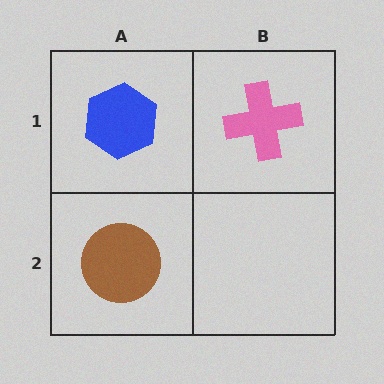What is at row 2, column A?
A brown circle.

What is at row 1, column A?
A blue hexagon.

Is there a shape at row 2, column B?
No, that cell is empty.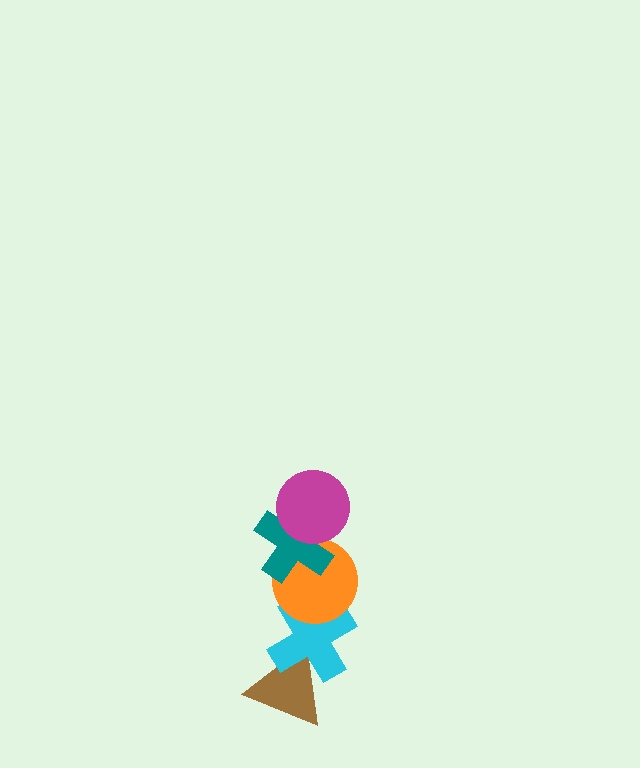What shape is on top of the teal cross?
The magenta circle is on top of the teal cross.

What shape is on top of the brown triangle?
The cyan cross is on top of the brown triangle.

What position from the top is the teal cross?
The teal cross is 2nd from the top.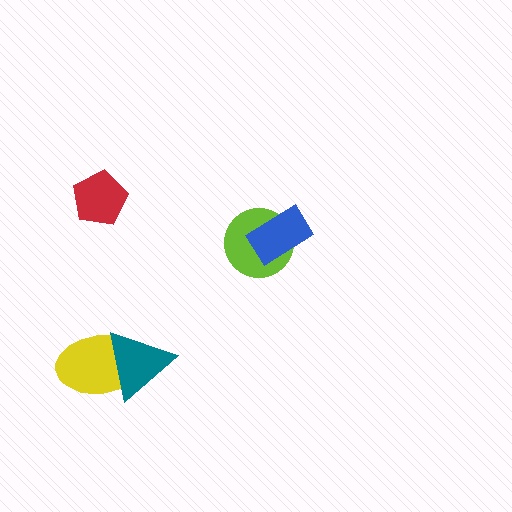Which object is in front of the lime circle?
The blue rectangle is in front of the lime circle.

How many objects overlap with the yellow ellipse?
1 object overlaps with the yellow ellipse.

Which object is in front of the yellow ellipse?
The teal triangle is in front of the yellow ellipse.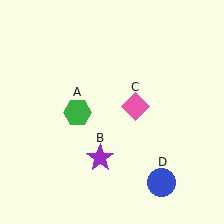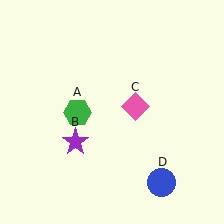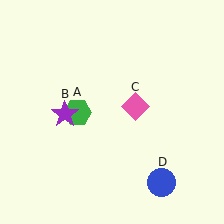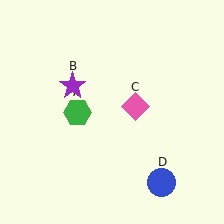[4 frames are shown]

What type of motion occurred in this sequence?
The purple star (object B) rotated clockwise around the center of the scene.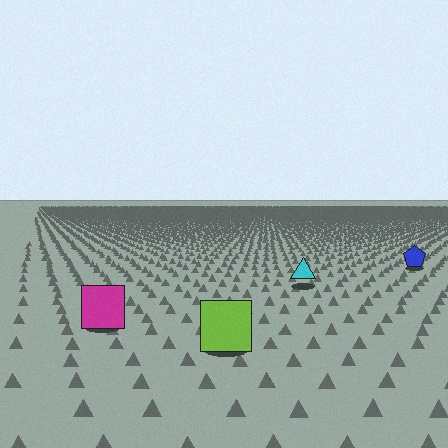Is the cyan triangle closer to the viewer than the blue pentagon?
Yes. The cyan triangle is closer — you can tell from the texture gradient: the ground texture is coarser near it.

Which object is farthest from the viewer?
The blue pentagon is farthest from the viewer. It appears smaller and the ground texture around it is denser.